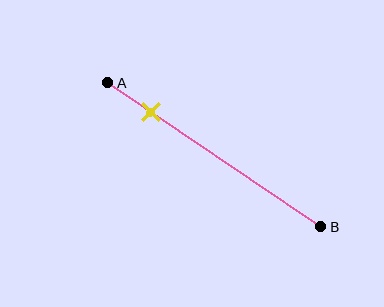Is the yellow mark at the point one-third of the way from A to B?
No, the mark is at about 20% from A, not at the 33% one-third point.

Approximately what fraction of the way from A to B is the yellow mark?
The yellow mark is approximately 20% of the way from A to B.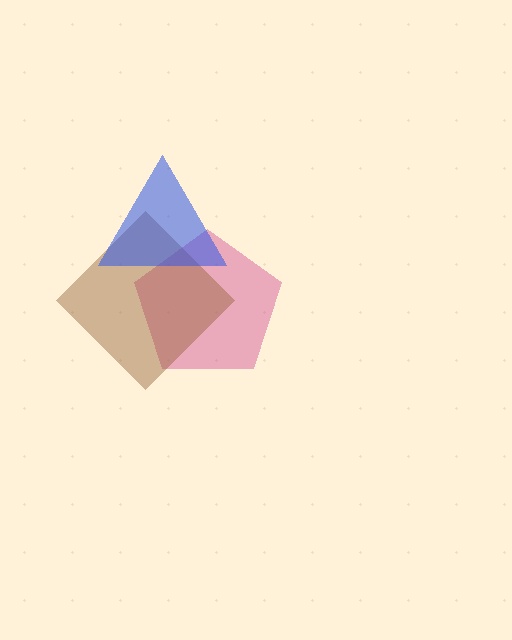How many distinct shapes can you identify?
There are 3 distinct shapes: a magenta pentagon, a brown diamond, a blue triangle.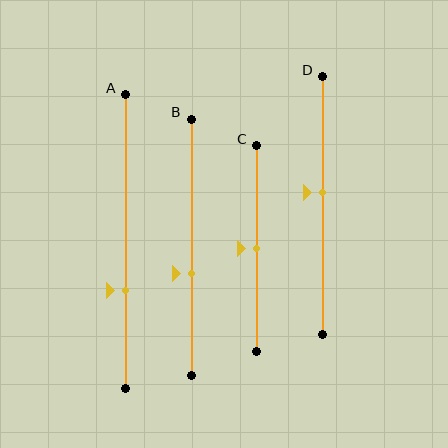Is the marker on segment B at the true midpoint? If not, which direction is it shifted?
No, the marker on segment B is shifted downward by about 10% of the segment length.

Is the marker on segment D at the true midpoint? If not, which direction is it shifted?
No, the marker on segment D is shifted upward by about 5% of the segment length.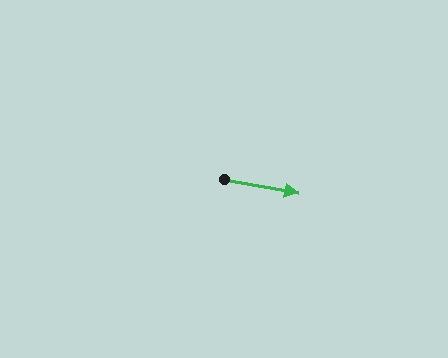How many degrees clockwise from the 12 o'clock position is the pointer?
Approximately 101 degrees.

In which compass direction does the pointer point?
East.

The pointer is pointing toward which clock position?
Roughly 3 o'clock.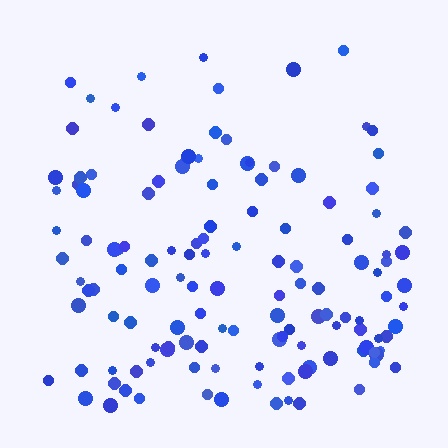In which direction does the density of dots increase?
From top to bottom, with the bottom side densest.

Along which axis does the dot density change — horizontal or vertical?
Vertical.